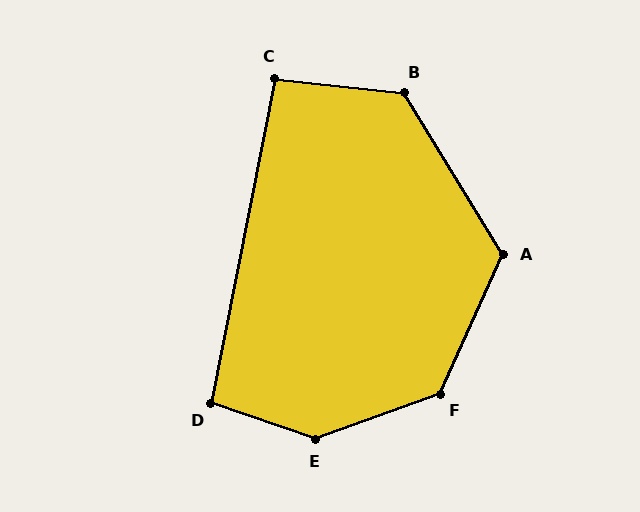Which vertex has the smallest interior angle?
C, at approximately 95 degrees.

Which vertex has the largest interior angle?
E, at approximately 141 degrees.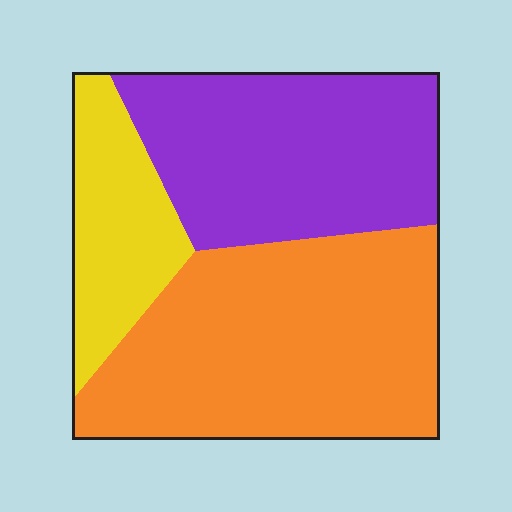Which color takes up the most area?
Orange, at roughly 45%.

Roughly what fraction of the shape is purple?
Purple covers 36% of the shape.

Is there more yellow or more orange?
Orange.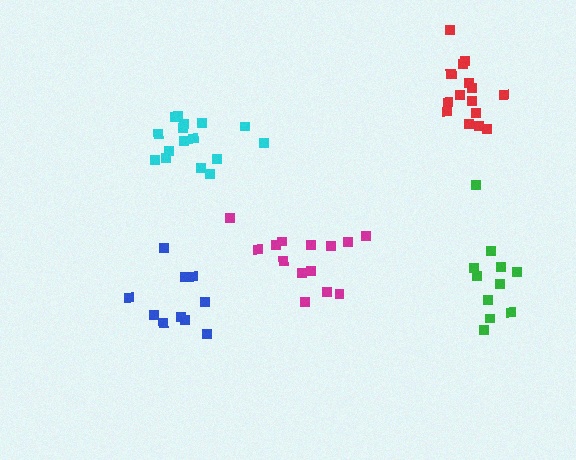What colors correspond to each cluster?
The clusters are colored: blue, magenta, green, red, cyan.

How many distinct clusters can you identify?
There are 5 distinct clusters.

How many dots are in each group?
Group 1: 10 dots, Group 2: 14 dots, Group 3: 11 dots, Group 4: 16 dots, Group 5: 16 dots (67 total).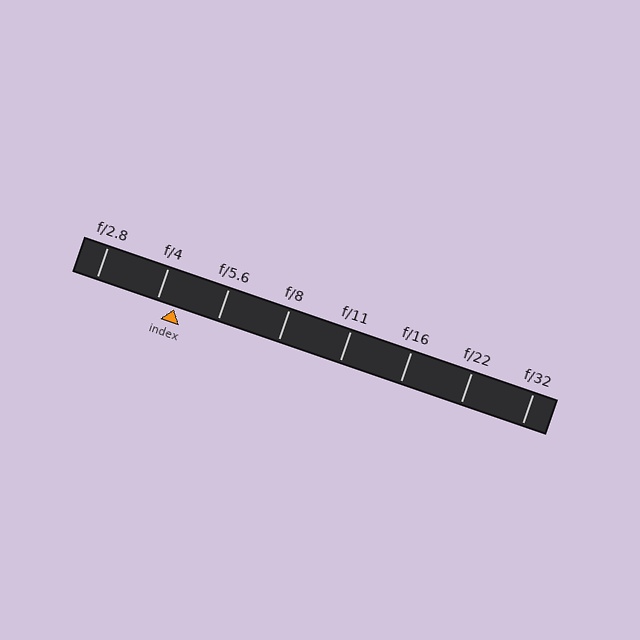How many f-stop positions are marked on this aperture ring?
There are 8 f-stop positions marked.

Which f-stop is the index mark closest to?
The index mark is closest to f/4.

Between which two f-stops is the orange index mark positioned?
The index mark is between f/4 and f/5.6.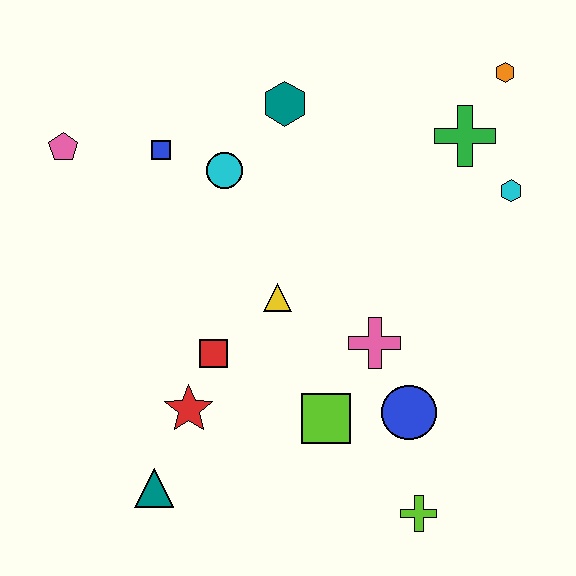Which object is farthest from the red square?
The orange hexagon is farthest from the red square.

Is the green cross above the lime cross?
Yes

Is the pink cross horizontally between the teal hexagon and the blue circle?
Yes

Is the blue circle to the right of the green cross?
No